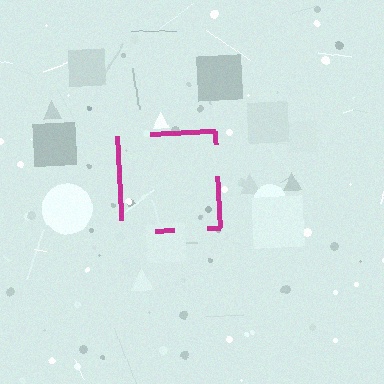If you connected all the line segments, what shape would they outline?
They would outline a square.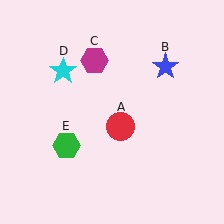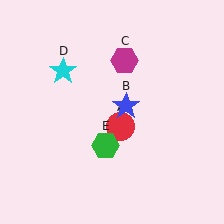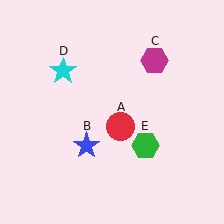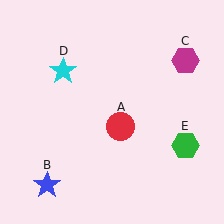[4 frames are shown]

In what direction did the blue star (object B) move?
The blue star (object B) moved down and to the left.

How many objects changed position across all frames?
3 objects changed position: blue star (object B), magenta hexagon (object C), green hexagon (object E).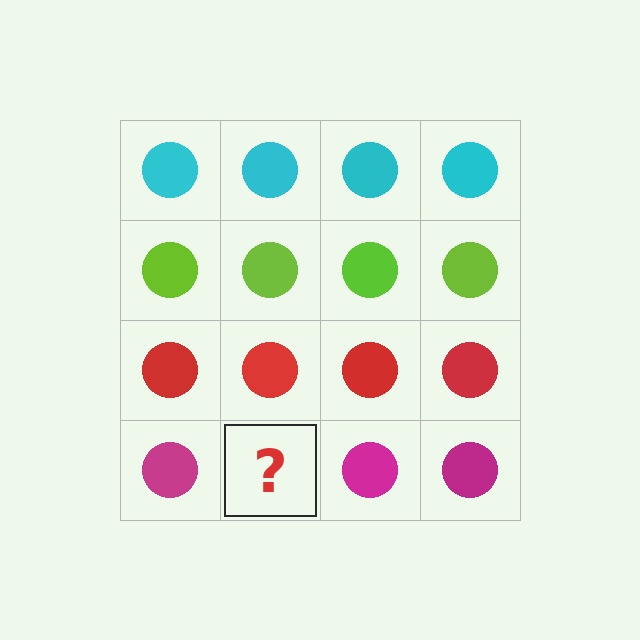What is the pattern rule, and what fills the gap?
The rule is that each row has a consistent color. The gap should be filled with a magenta circle.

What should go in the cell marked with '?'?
The missing cell should contain a magenta circle.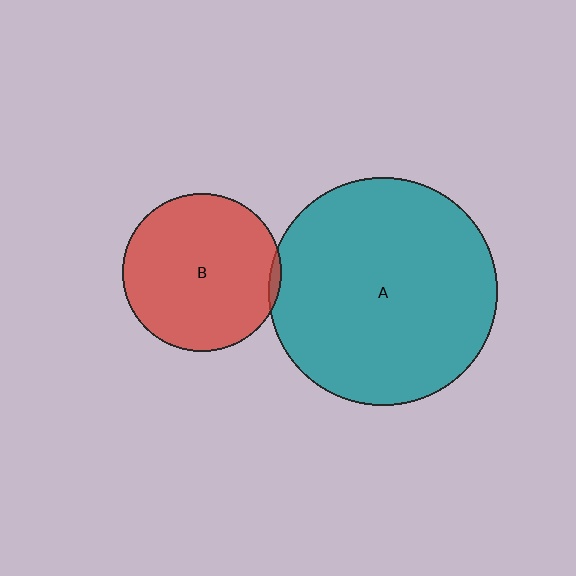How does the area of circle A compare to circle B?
Approximately 2.1 times.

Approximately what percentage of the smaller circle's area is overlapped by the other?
Approximately 5%.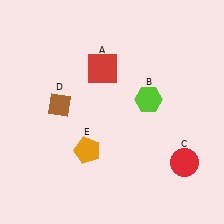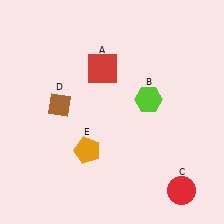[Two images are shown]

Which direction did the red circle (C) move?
The red circle (C) moved down.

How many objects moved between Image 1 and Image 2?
1 object moved between the two images.